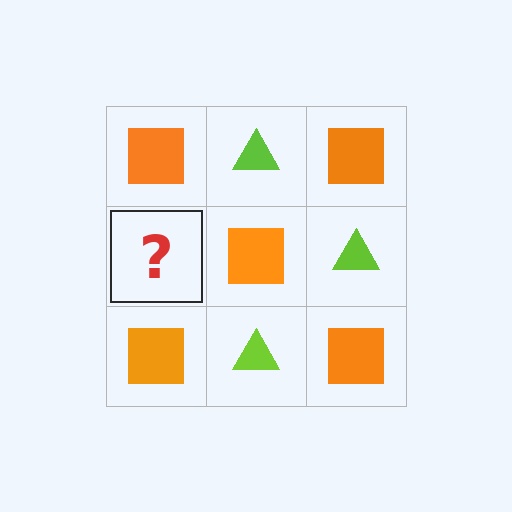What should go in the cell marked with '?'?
The missing cell should contain a lime triangle.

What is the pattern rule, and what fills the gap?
The rule is that it alternates orange square and lime triangle in a checkerboard pattern. The gap should be filled with a lime triangle.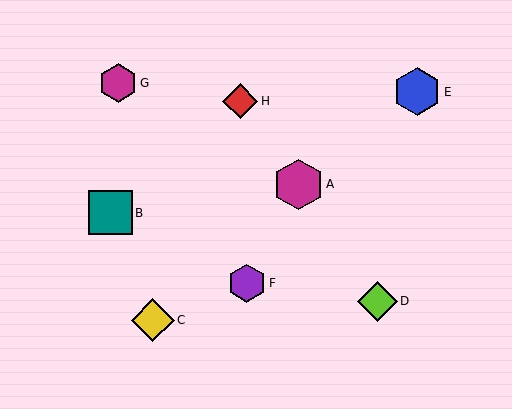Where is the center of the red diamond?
The center of the red diamond is at (240, 101).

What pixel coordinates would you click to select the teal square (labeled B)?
Click at (111, 213) to select the teal square B.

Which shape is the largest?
The magenta hexagon (labeled A) is the largest.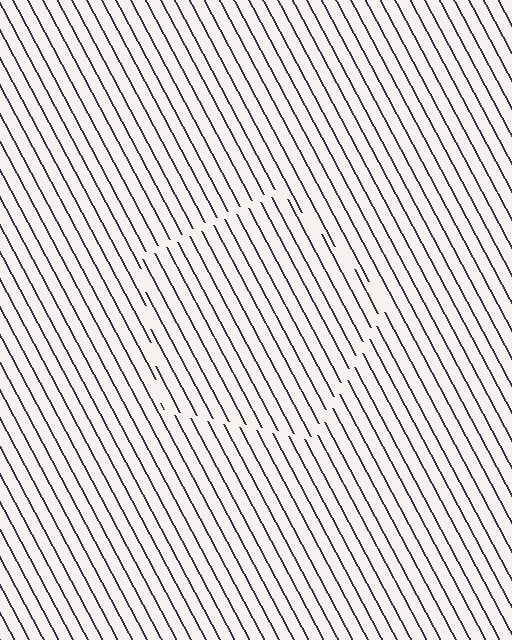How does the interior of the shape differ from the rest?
The interior of the shape contains the same grating, shifted by half a period — the contour is defined by the phase discontinuity where line-ends from the inner and outer gratings abut.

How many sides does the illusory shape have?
5 sides — the line-ends trace a pentagon.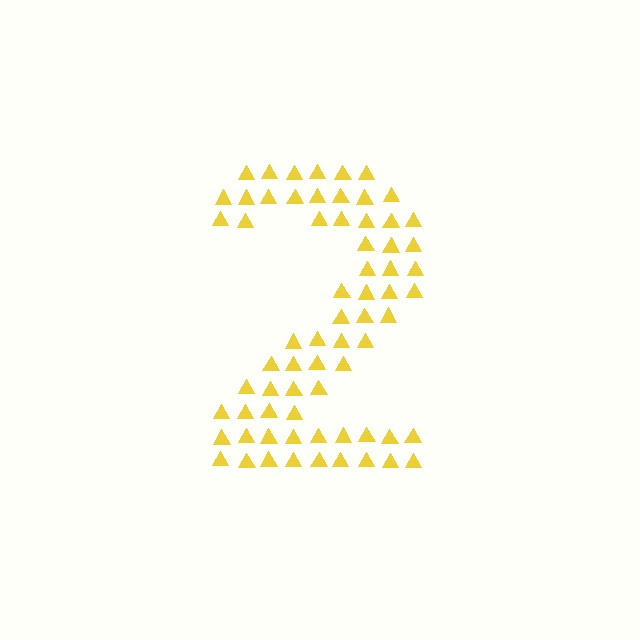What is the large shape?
The large shape is the digit 2.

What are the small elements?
The small elements are triangles.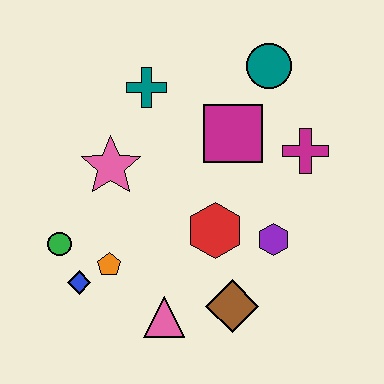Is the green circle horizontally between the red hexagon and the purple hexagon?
No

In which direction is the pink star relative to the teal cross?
The pink star is below the teal cross.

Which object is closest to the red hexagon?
The purple hexagon is closest to the red hexagon.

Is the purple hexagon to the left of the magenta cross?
Yes